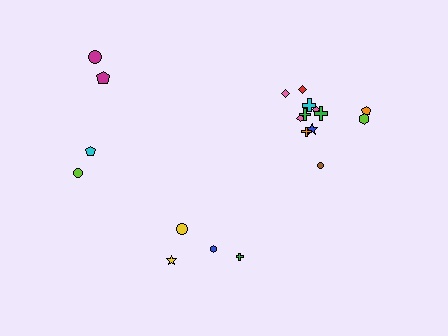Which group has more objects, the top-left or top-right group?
The top-right group.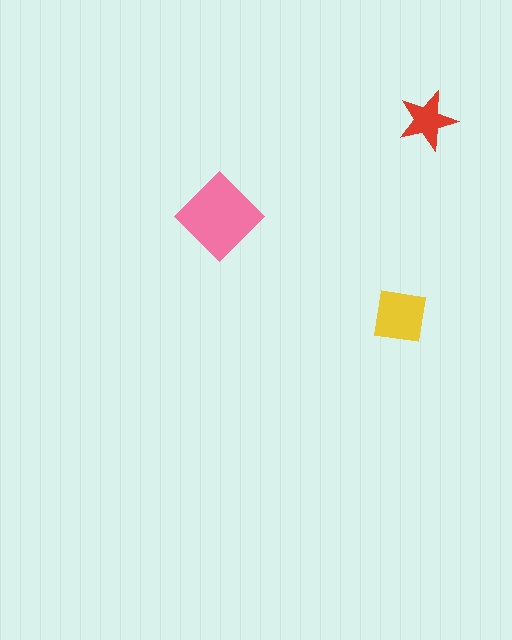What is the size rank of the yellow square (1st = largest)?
2nd.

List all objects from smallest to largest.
The red star, the yellow square, the pink diamond.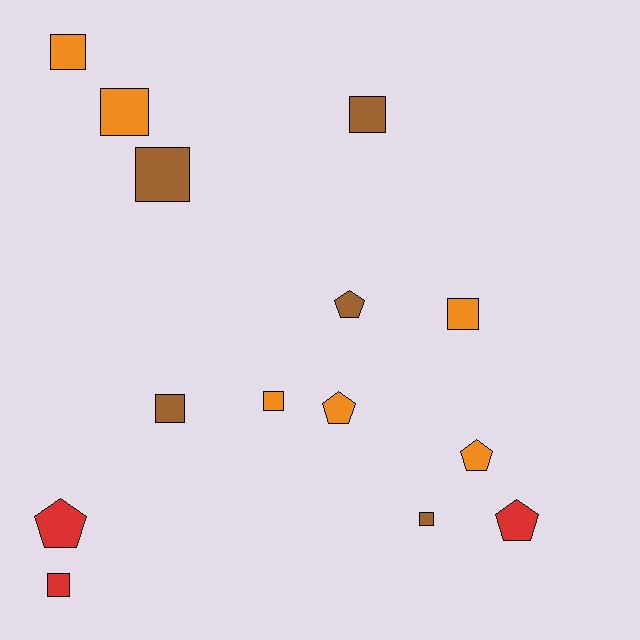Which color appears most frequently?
Orange, with 6 objects.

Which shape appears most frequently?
Square, with 9 objects.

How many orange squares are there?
There are 4 orange squares.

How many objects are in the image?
There are 14 objects.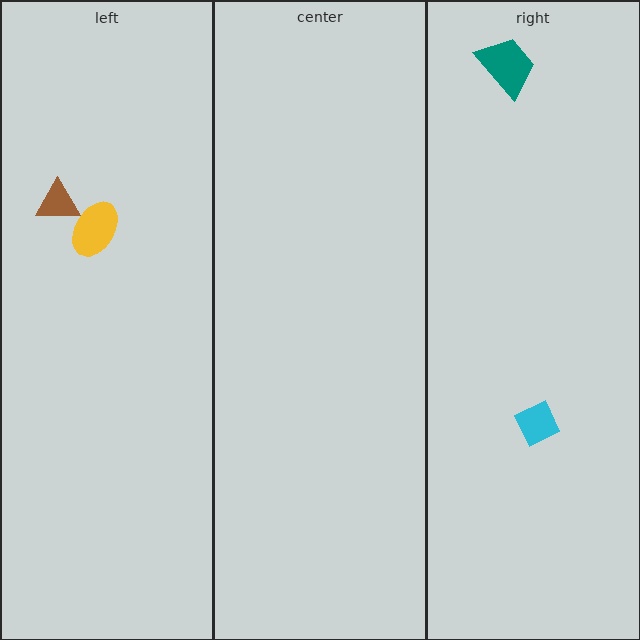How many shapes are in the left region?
2.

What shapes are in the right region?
The cyan diamond, the teal trapezoid.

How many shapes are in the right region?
2.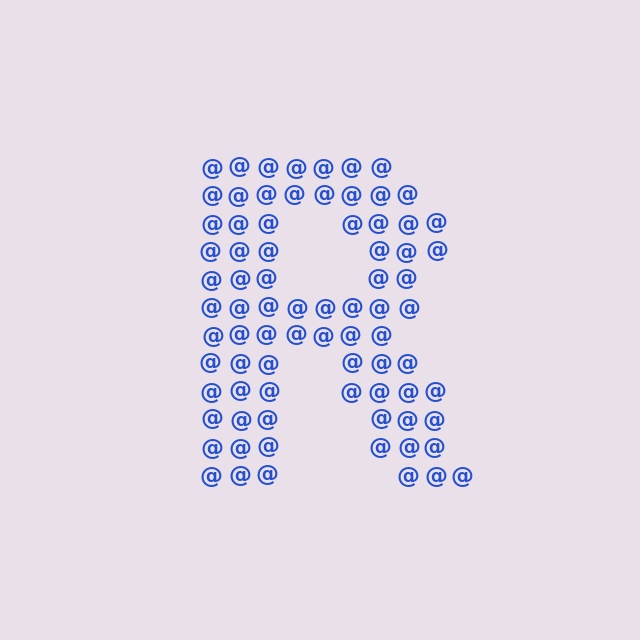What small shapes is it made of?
It is made of small at signs.